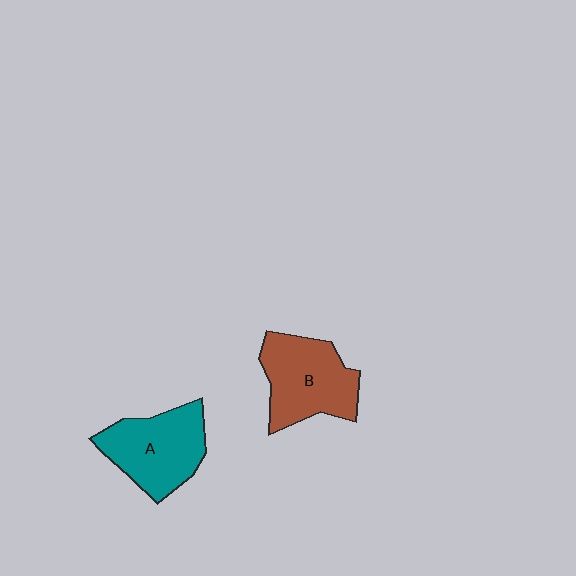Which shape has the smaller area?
Shape A (teal).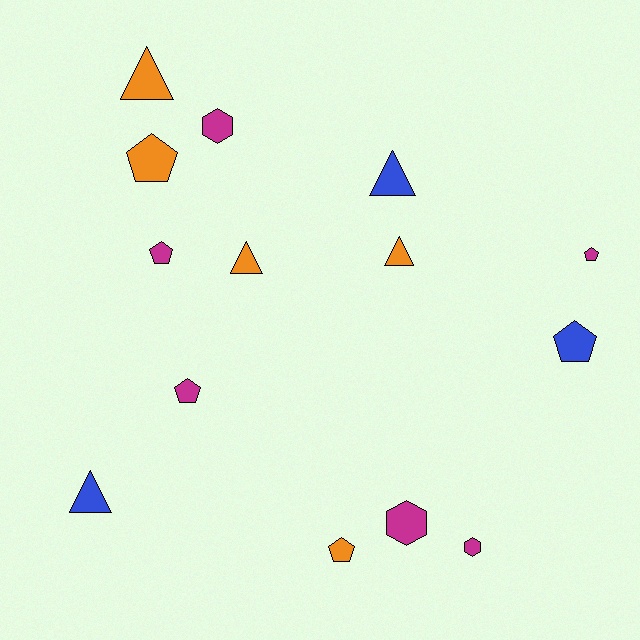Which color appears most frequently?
Magenta, with 6 objects.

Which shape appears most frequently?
Pentagon, with 6 objects.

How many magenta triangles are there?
There are no magenta triangles.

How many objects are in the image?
There are 14 objects.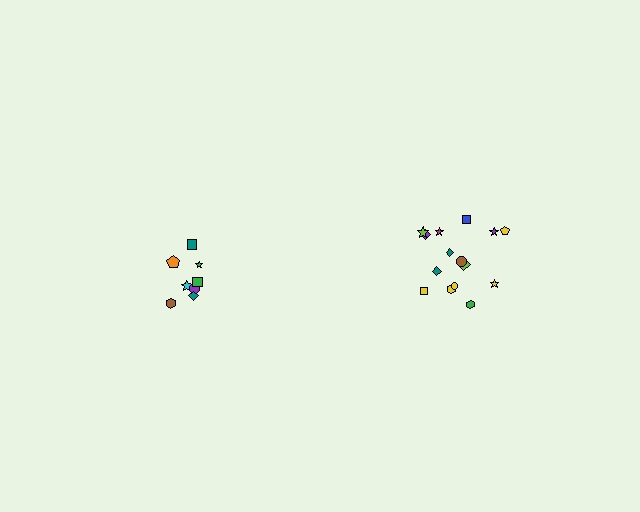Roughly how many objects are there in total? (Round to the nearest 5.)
Roughly 25 objects in total.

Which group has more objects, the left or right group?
The right group.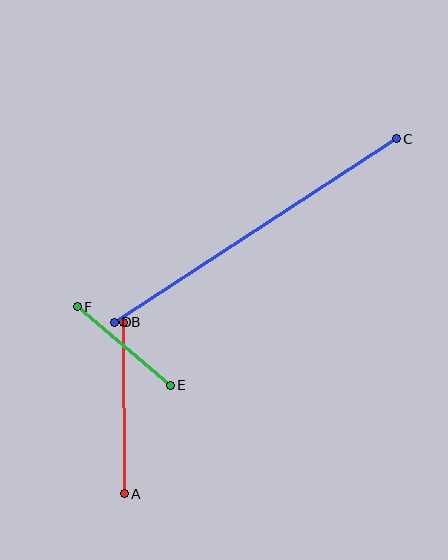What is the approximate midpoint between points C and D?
The midpoint is at approximately (255, 230) pixels.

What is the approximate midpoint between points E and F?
The midpoint is at approximately (124, 346) pixels.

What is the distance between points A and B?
The distance is approximately 172 pixels.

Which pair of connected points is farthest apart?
Points C and D are farthest apart.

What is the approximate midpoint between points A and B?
The midpoint is at approximately (124, 408) pixels.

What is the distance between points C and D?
The distance is approximately 336 pixels.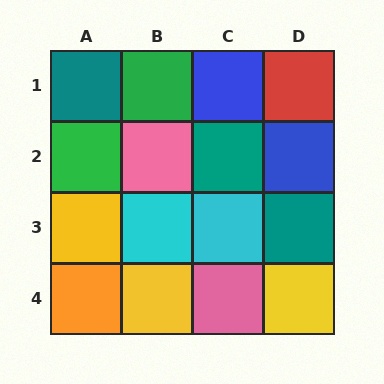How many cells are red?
1 cell is red.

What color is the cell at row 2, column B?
Pink.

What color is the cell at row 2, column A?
Green.